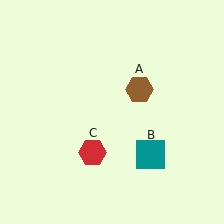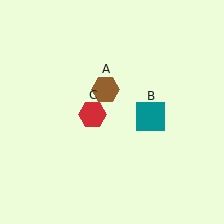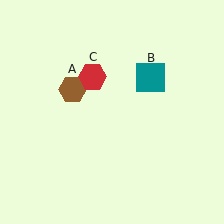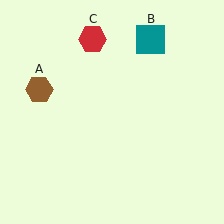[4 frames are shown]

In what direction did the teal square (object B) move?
The teal square (object B) moved up.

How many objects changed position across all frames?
3 objects changed position: brown hexagon (object A), teal square (object B), red hexagon (object C).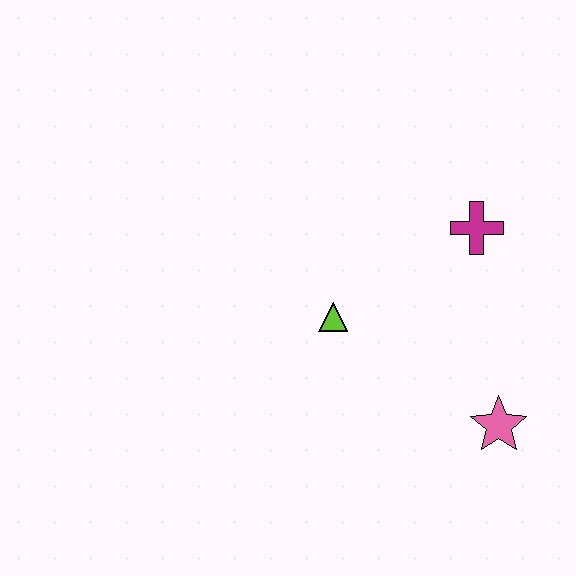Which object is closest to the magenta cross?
The lime triangle is closest to the magenta cross.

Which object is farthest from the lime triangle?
The pink star is farthest from the lime triangle.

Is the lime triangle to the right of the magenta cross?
No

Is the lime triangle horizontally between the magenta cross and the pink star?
No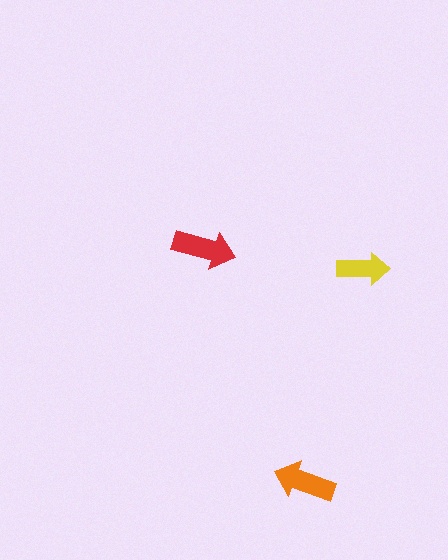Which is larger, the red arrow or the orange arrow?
The red one.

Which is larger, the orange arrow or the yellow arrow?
The orange one.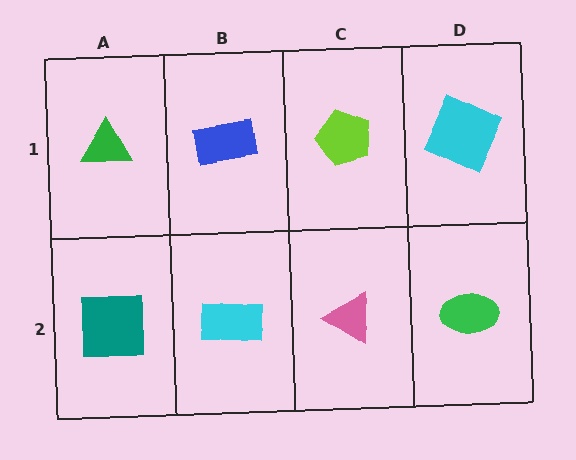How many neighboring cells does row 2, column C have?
3.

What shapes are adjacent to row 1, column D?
A green ellipse (row 2, column D), a lime pentagon (row 1, column C).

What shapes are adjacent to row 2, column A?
A green triangle (row 1, column A), a cyan rectangle (row 2, column B).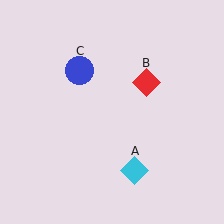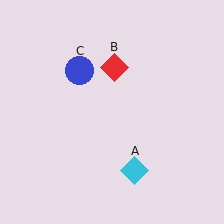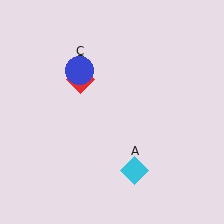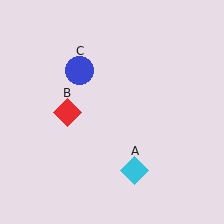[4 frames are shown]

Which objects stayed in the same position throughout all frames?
Cyan diamond (object A) and blue circle (object C) remained stationary.